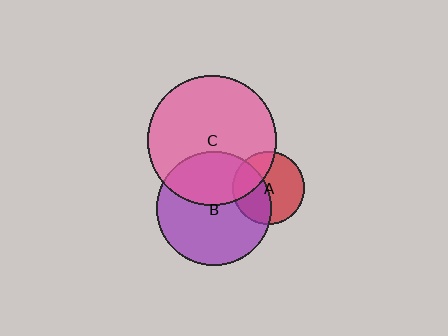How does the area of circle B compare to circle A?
Approximately 2.5 times.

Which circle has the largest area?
Circle C (pink).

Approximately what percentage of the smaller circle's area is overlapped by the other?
Approximately 40%.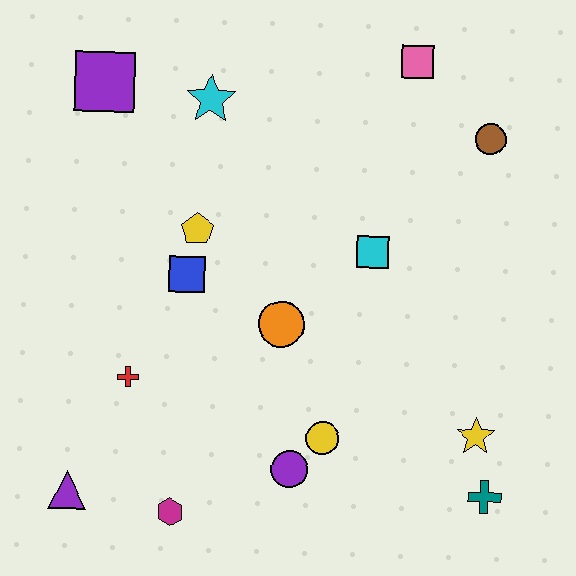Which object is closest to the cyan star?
The purple square is closest to the cyan star.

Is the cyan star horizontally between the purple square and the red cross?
No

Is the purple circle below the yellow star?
Yes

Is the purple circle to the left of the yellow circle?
Yes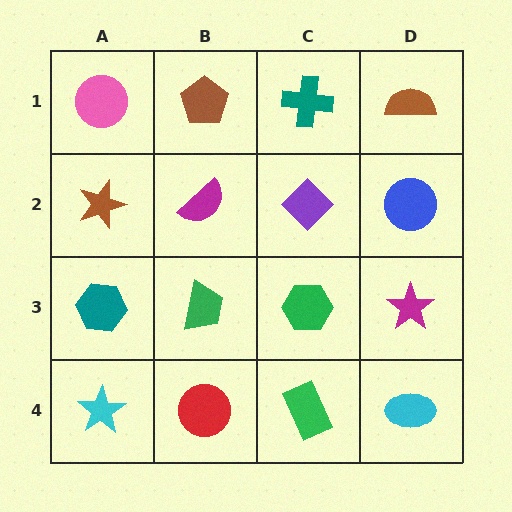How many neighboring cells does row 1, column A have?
2.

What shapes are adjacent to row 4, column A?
A teal hexagon (row 3, column A), a red circle (row 4, column B).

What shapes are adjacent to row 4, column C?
A green hexagon (row 3, column C), a red circle (row 4, column B), a cyan ellipse (row 4, column D).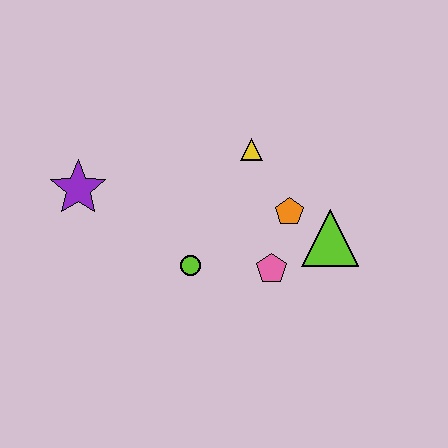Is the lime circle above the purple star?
No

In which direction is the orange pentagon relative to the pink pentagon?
The orange pentagon is above the pink pentagon.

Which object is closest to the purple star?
The lime circle is closest to the purple star.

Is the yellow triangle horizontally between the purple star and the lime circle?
No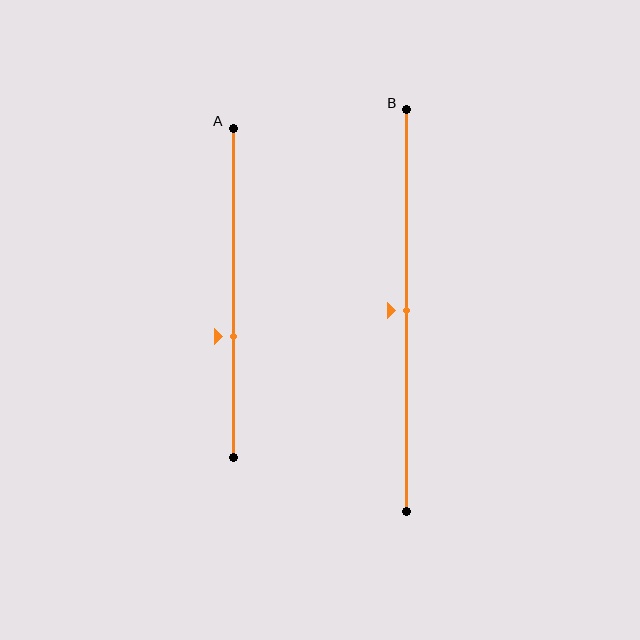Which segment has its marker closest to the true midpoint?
Segment B has its marker closest to the true midpoint.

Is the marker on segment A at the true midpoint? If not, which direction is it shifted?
No, the marker on segment A is shifted downward by about 13% of the segment length.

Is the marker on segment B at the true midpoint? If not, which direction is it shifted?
Yes, the marker on segment B is at the true midpoint.